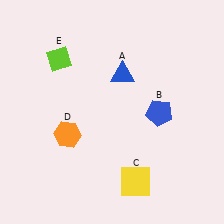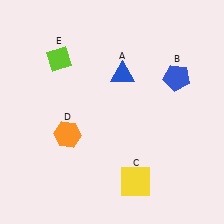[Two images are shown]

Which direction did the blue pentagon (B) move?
The blue pentagon (B) moved up.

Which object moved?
The blue pentagon (B) moved up.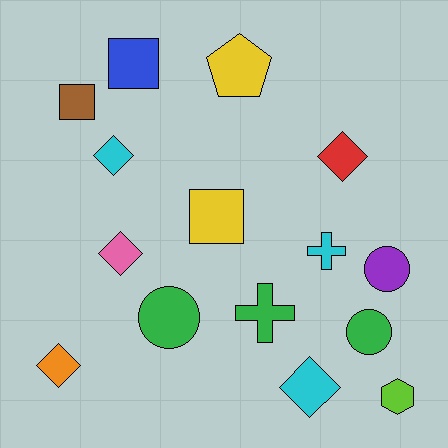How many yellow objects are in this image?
There are 2 yellow objects.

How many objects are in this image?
There are 15 objects.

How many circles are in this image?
There are 3 circles.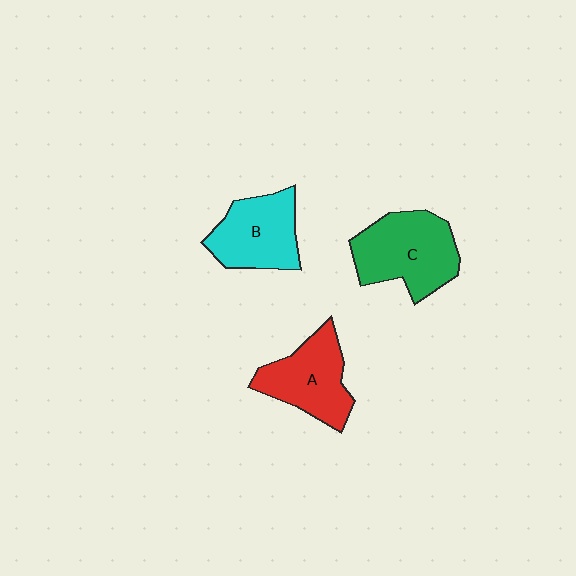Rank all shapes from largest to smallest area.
From largest to smallest: C (green), A (red), B (cyan).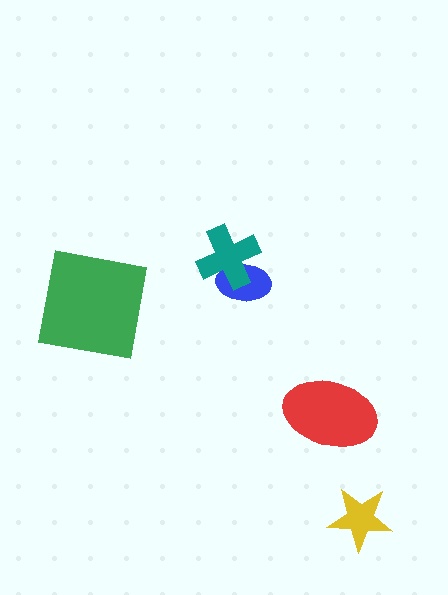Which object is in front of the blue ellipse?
The teal cross is in front of the blue ellipse.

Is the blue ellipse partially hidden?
Yes, it is partially covered by another shape.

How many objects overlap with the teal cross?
1 object overlaps with the teal cross.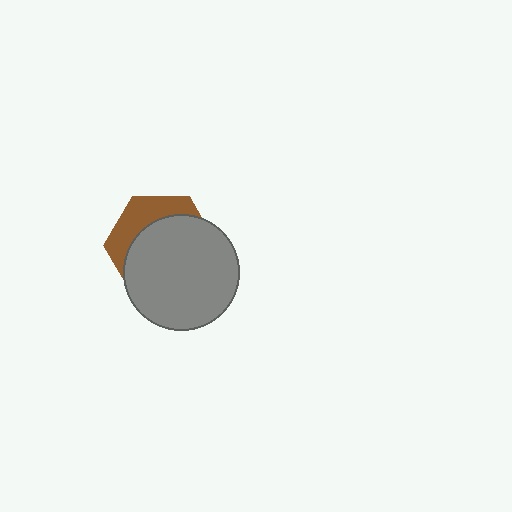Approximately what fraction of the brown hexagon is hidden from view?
Roughly 69% of the brown hexagon is hidden behind the gray circle.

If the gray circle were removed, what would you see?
You would see the complete brown hexagon.